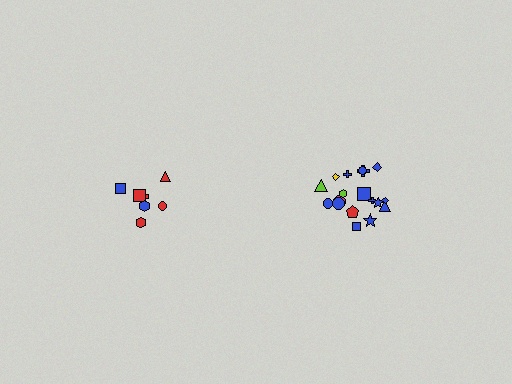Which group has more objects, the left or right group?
The right group.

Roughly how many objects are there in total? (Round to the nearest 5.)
Roughly 25 objects in total.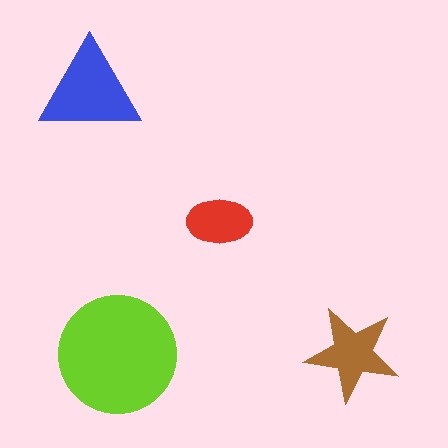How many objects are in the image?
There are 4 objects in the image.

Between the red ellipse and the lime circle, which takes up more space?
The lime circle.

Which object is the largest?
The lime circle.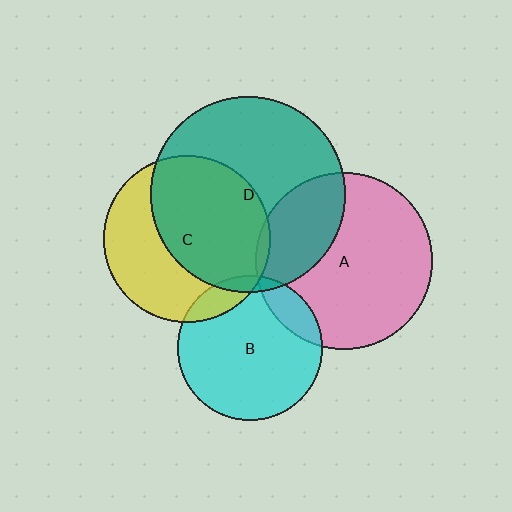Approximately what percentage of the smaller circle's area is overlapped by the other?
Approximately 15%.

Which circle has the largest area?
Circle D (teal).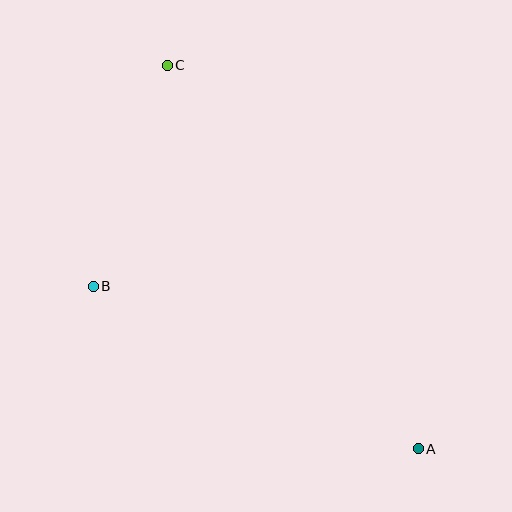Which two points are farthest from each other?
Points A and C are farthest from each other.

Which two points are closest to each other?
Points B and C are closest to each other.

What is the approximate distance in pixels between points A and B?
The distance between A and B is approximately 363 pixels.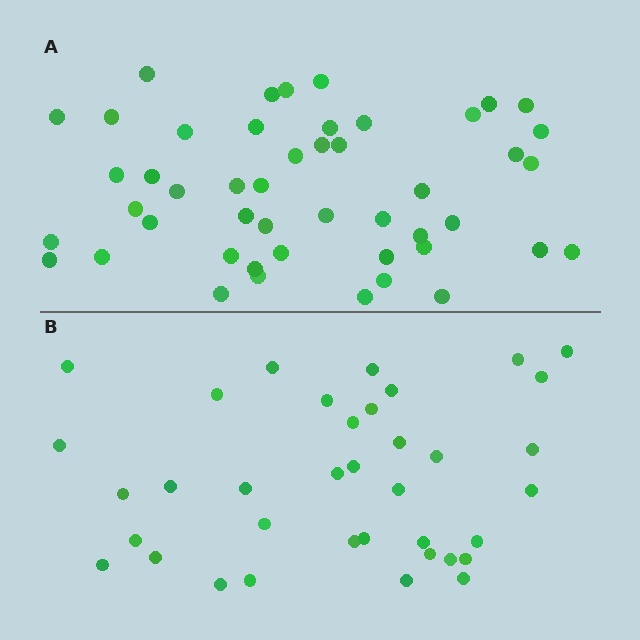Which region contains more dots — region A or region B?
Region A (the top region) has more dots.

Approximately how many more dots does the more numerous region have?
Region A has roughly 12 or so more dots than region B.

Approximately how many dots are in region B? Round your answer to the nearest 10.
About 40 dots. (The exact count is 37, which rounds to 40.)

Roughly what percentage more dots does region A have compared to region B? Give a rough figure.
About 30% more.